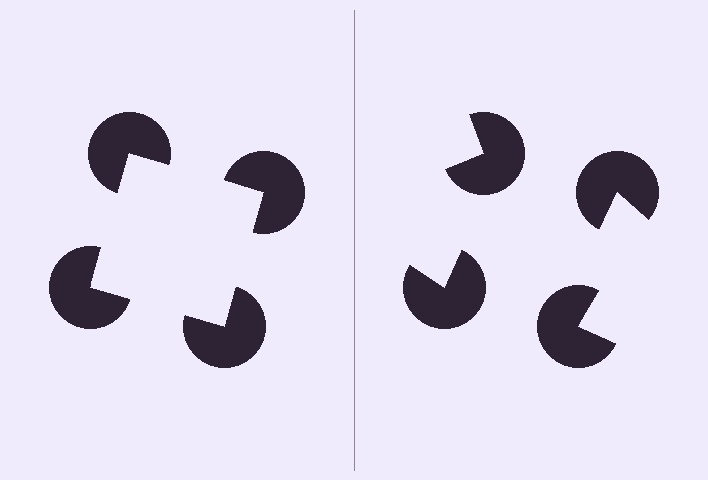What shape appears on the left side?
An illusory square.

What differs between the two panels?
The pac-man discs are positioned identically on both sides; only the wedge orientations differ. On the left they align to a square; on the right they are misaligned.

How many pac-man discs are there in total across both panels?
8 — 4 on each side.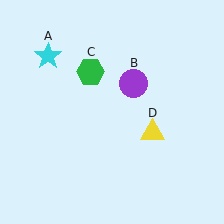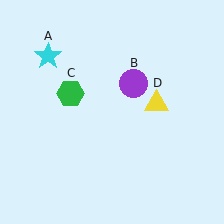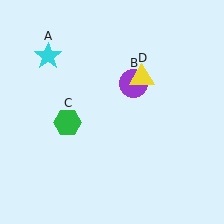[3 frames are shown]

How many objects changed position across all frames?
2 objects changed position: green hexagon (object C), yellow triangle (object D).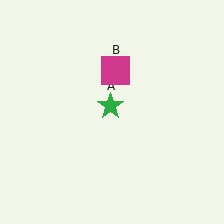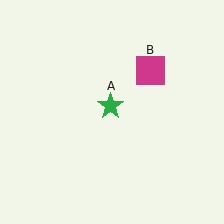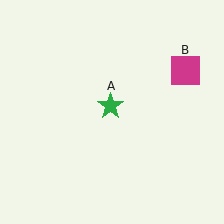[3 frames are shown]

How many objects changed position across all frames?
1 object changed position: magenta square (object B).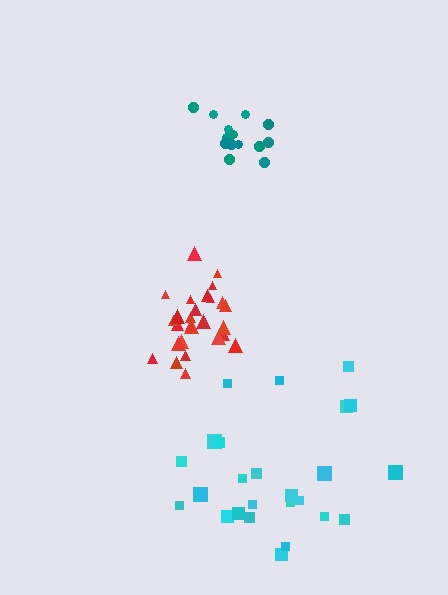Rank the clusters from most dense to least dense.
red, teal, cyan.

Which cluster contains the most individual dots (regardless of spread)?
Red (27).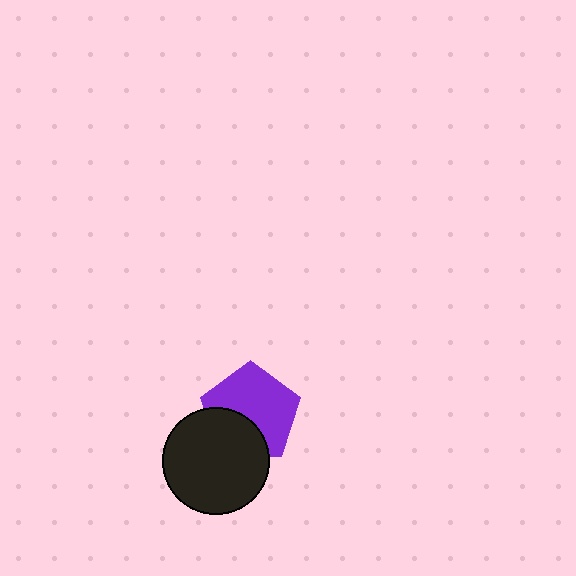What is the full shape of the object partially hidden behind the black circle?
The partially hidden object is a purple pentagon.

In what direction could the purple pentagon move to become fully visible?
The purple pentagon could move up. That would shift it out from behind the black circle entirely.